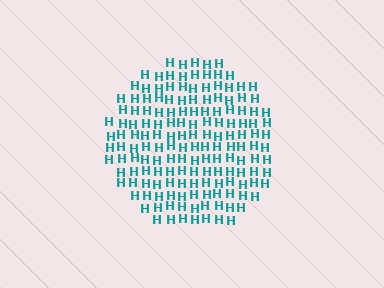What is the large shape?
The large shape is a circle.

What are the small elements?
The small elements are letter H's.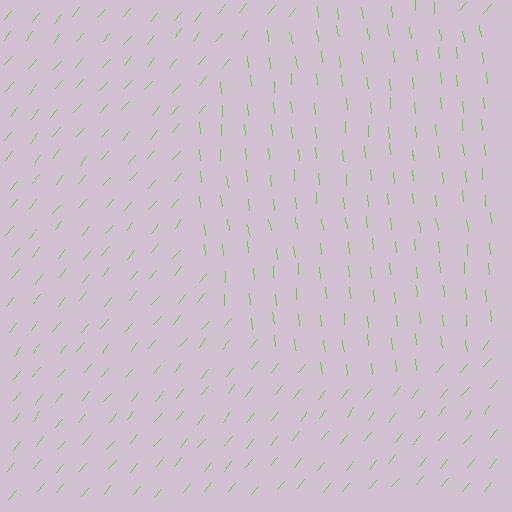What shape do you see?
I see a circle.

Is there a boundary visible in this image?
Yes, there is a texture boundary formed by a change in line orientation.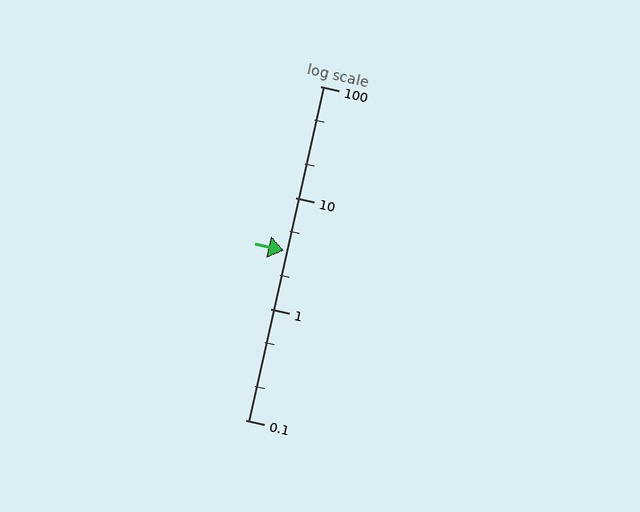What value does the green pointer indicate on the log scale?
The pointer indicates approximately 3.3.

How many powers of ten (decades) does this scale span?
The scale spans 3 decades, from 0.1 to 100.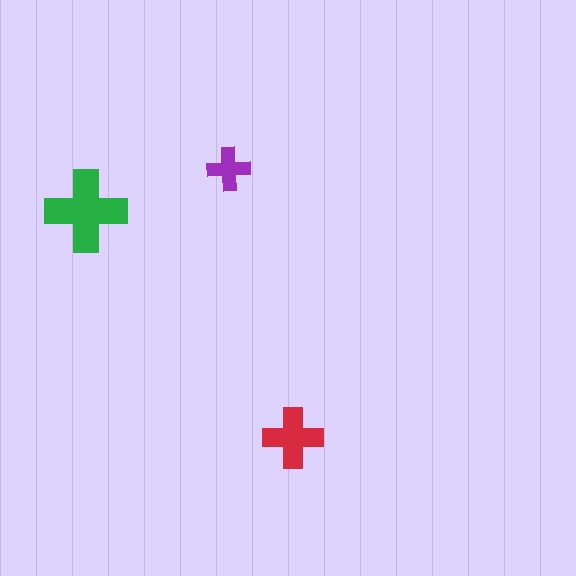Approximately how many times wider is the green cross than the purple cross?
About 2 times wider.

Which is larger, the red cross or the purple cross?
The red one.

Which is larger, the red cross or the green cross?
The green one.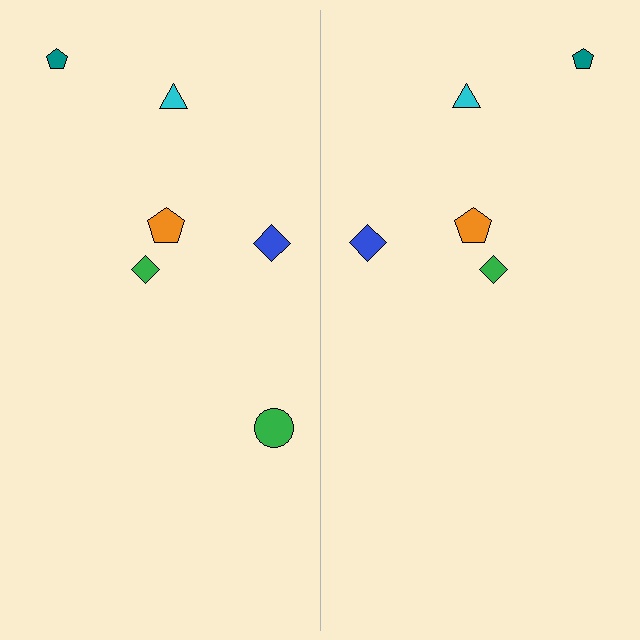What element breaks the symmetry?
A green circle is missing from the right side.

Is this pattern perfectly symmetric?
No, the pattern is not perfectly symmetric. A green circle is missing from the right side.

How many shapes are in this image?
There are 11 shapes in this image.